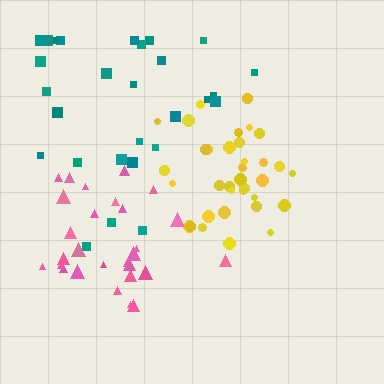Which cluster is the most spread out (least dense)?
Teal.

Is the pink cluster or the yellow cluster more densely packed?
Yellow.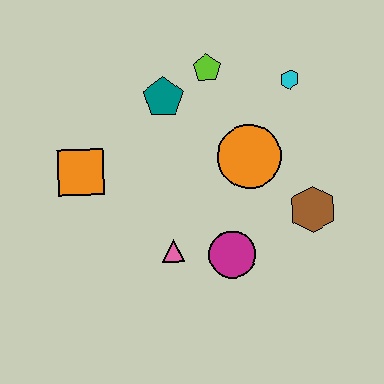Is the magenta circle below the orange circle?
Yes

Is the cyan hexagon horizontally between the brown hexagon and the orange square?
Yes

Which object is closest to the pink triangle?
The magenta circle is closest to the pink triangle.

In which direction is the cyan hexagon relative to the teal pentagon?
The cyan hexagon is to the right of the teal pentagon.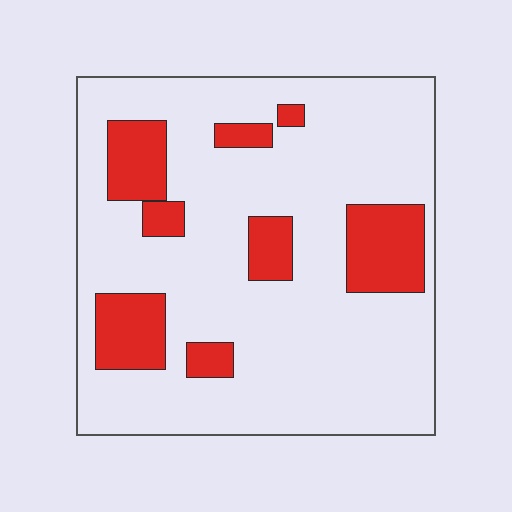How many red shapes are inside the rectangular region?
8.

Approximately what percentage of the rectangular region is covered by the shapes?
Approximately 20%.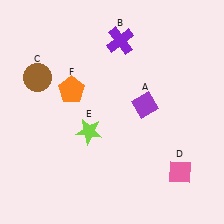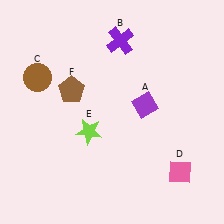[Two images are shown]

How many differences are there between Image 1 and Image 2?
There is 1 difference between the two images.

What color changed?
The pentagon (F) changed from orange in Image 1 to brown in Image 2.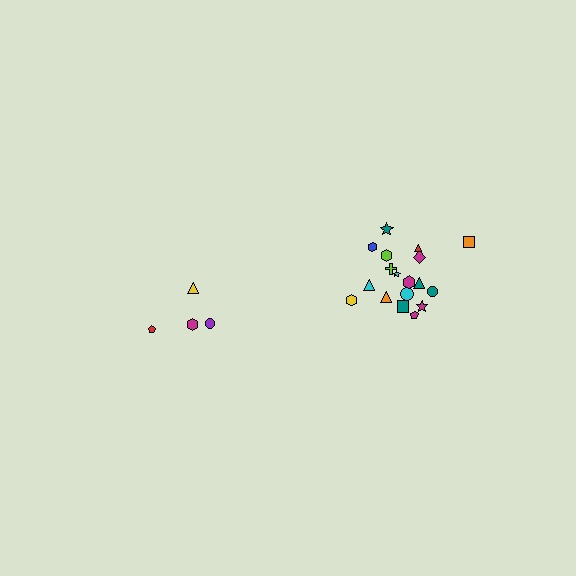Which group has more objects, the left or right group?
The right group.